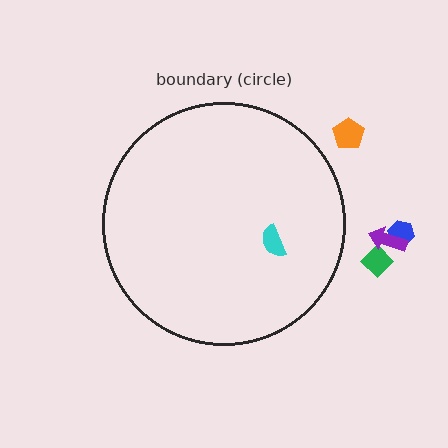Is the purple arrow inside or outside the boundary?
Outside.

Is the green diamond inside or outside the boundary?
Outside.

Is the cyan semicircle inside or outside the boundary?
Inside.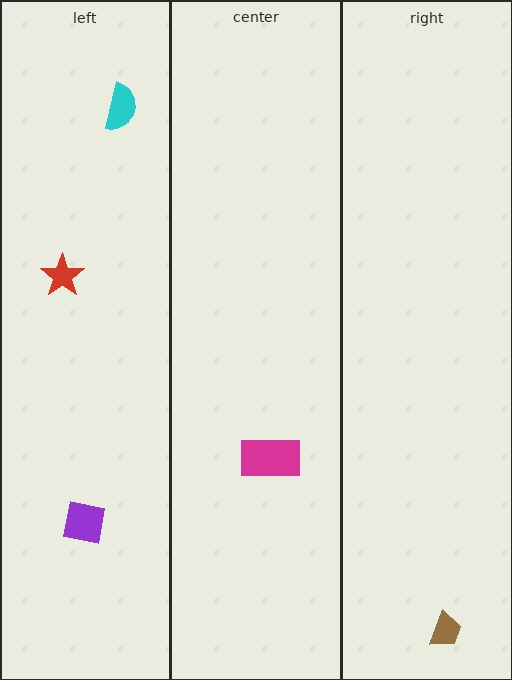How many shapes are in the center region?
1.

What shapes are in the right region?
The brown trapezoid.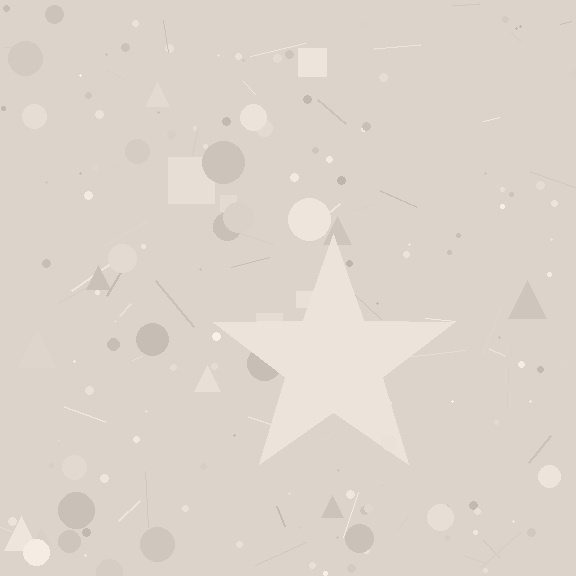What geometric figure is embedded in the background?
A star is embedded in the background.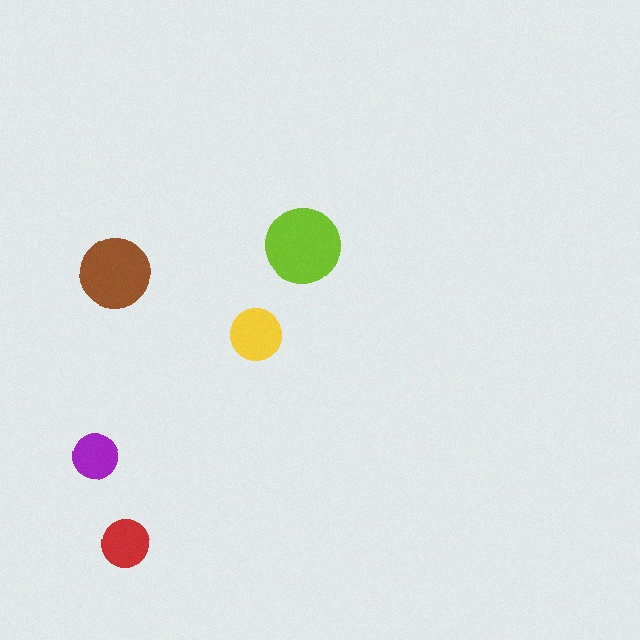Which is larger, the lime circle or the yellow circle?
The lime one.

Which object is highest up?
The lime circle is topmost.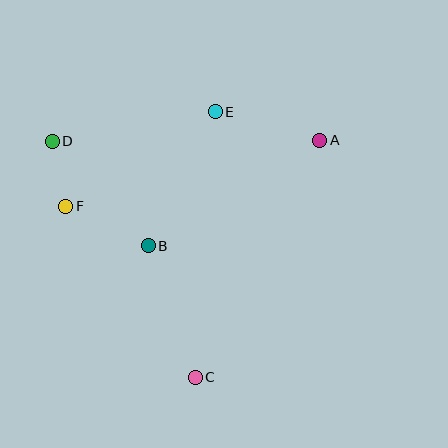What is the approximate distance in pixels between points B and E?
The distance between B and E is approximately 150 pixels.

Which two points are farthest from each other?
Points C and D are farthest from each other.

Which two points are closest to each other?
Points D and F are closest to each other.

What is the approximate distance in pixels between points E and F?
The distance between E and F is approximately 177 pixels.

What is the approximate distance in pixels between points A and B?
The distance between A and B is approximately 201 pixels.